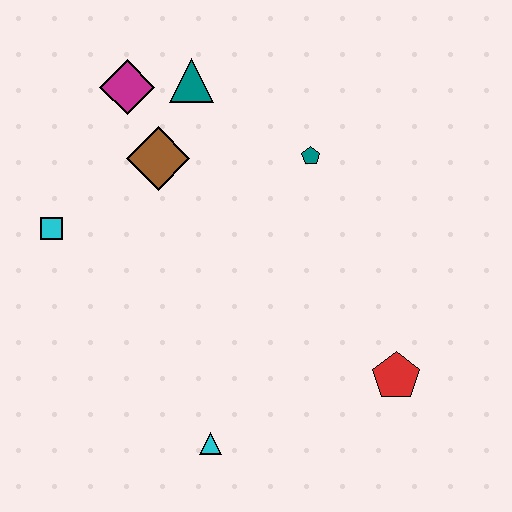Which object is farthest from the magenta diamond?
The red pentagon is farthest from the magenta diamond.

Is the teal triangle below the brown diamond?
No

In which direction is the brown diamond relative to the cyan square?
The brown diamond is to the right of the cyan square.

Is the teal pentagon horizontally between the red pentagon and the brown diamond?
Yes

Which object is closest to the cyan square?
The brown diamond is closest to the cyan square.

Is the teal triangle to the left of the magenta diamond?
No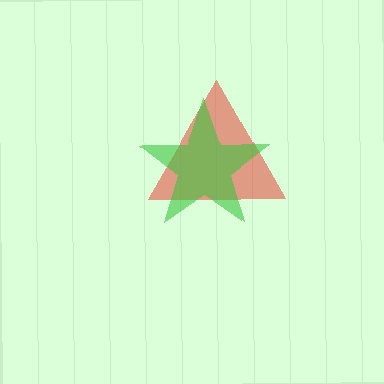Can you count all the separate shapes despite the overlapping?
Yes, there are 2 separate shapes.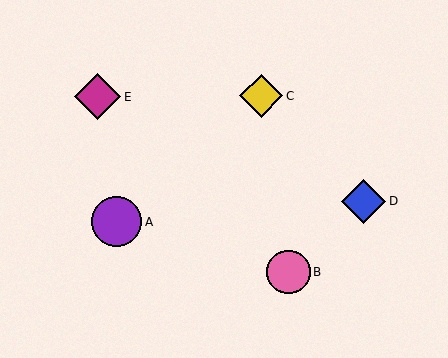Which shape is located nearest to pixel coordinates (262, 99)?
The yellow diamond (labeled C) at (261, 96) is nearest to that location.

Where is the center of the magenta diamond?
The center of the magenta diamond is at (98, 97).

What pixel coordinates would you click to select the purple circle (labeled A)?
Click at (117, 222) to select the purple circle A.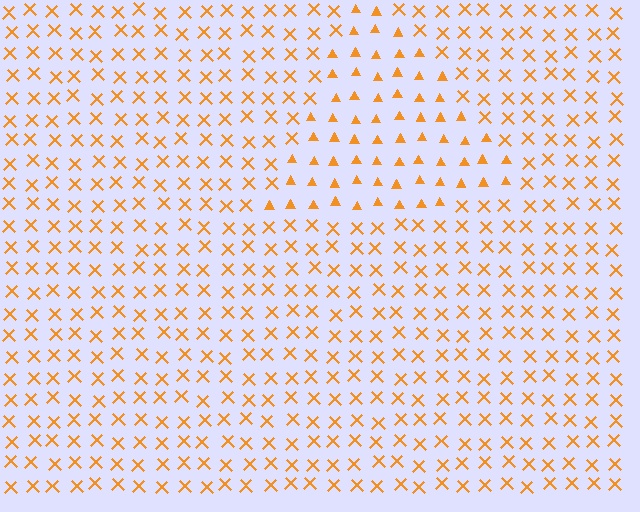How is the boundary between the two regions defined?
The boundary is defined by a change in element shape: triangles inside vs. X marks outside. All elements share the same color and spacing.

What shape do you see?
I see a triangle.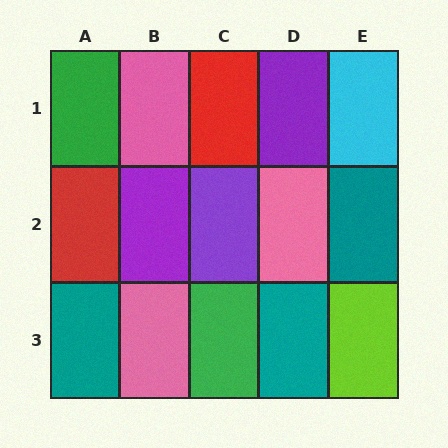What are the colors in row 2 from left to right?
Red, purple, purple, pink, teal.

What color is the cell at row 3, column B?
Pink.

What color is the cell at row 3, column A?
Teal.